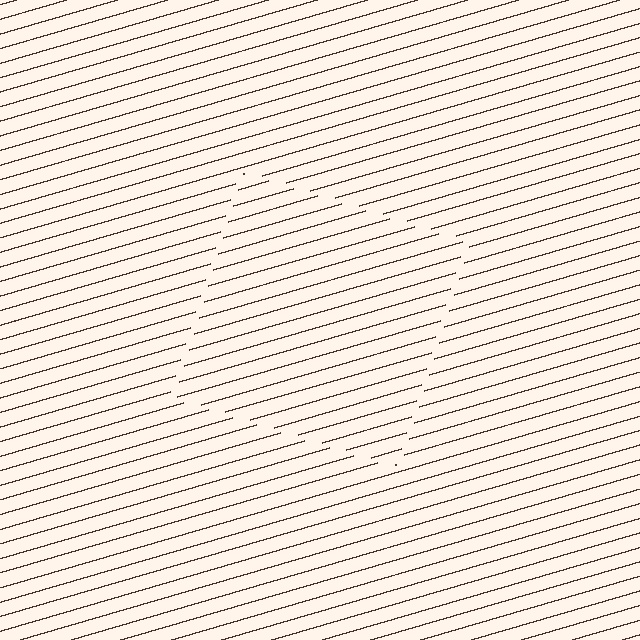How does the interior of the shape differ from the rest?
The interior of the shape contains the same grating, shifted by half a period — the contour is defined by the phase discontinuity where line-ends from the inner and outer gratings abut.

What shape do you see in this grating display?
An illusory square. The interior of the shape contains the same grating, shifted by half a period — the contour is defined by the phase discontinuity where line-ends from the inner and outer gratings abut.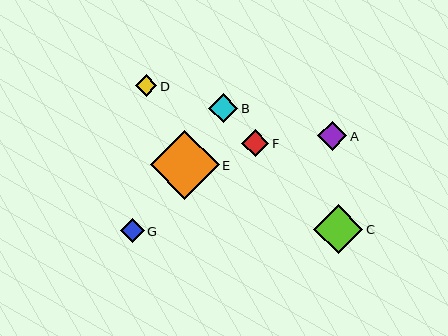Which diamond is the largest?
Diamond E is the largest with a size of approximately 69 pixels.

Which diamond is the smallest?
Diamond D is the smallest with a size of approximately 22 pixels.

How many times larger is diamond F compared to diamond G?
Diamond F is approximately 1.2 times the size of diamond G.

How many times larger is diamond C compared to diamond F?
Diamond C is approximately 1.8 times the size of diamond F.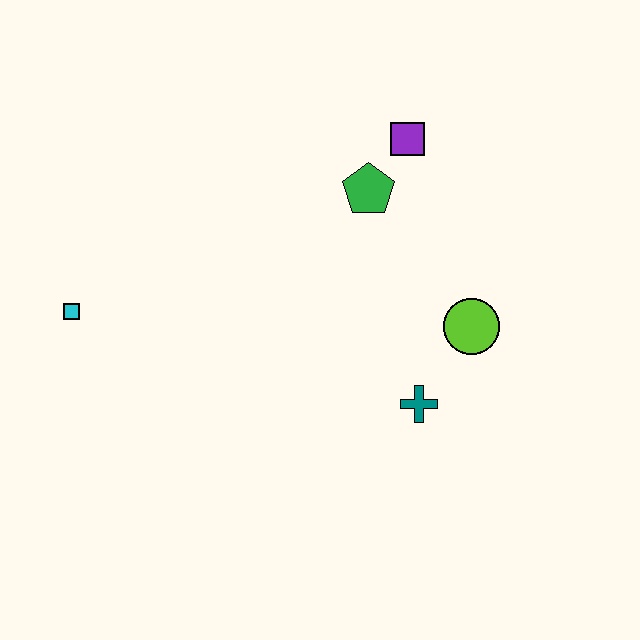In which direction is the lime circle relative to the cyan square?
The lime circle is to the right of the cyan square.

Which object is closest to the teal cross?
The lime circle is closest to the teal cross.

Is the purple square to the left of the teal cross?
Yes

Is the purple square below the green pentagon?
No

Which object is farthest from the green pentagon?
The cyan square is farthest from the green pentagon.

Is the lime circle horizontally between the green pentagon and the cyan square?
No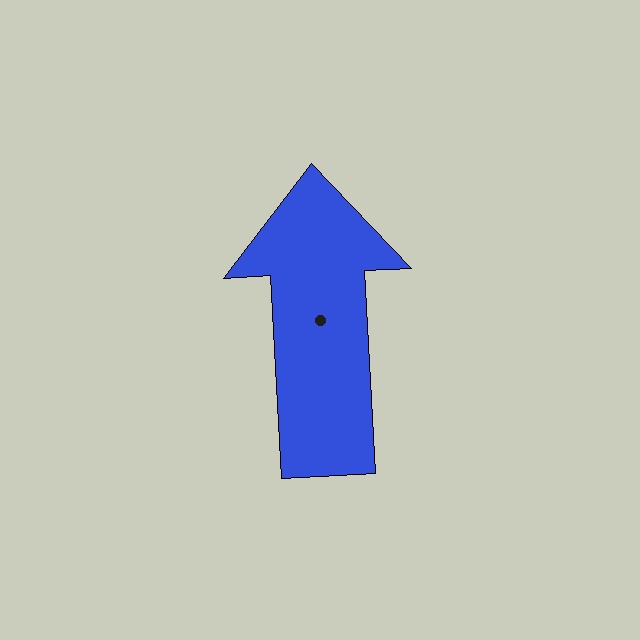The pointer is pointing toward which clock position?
Roughly 12 o'clock.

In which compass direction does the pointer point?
North.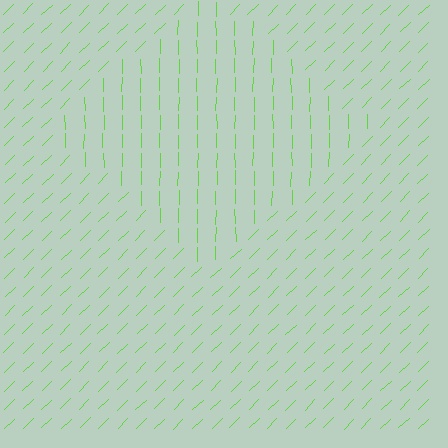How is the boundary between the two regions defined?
The boundary is defined purely by a change in line orientation (approximately 45 degrees difference). All lines are the same color and thickness.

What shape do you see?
I see a diamond.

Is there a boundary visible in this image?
Yes, there is a texture boundary formed by a change in line orientation.